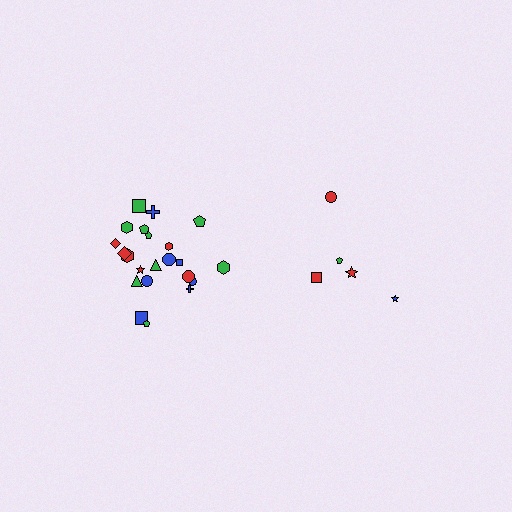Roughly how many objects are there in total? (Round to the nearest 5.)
Roughly 25 objects in total.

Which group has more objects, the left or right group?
The left group.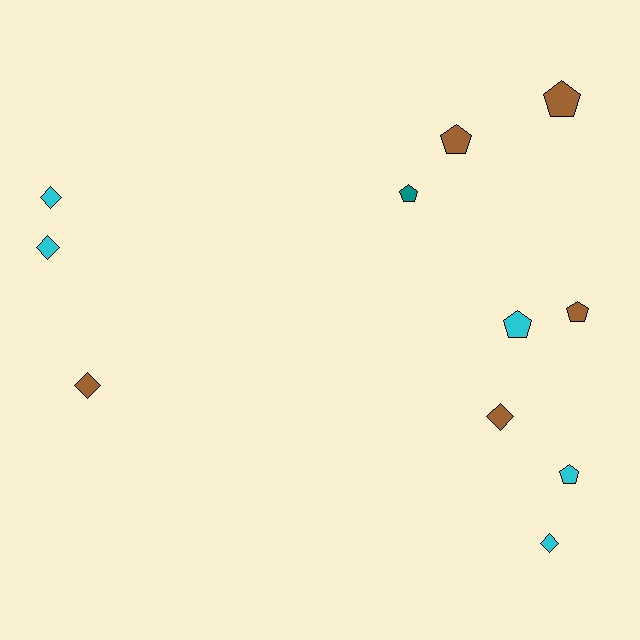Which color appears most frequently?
Cyan, with 5 objects.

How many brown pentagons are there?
There are 3 brown pentagons.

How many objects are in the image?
There are 11 objects.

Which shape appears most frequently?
Pentagon, with 6 objects.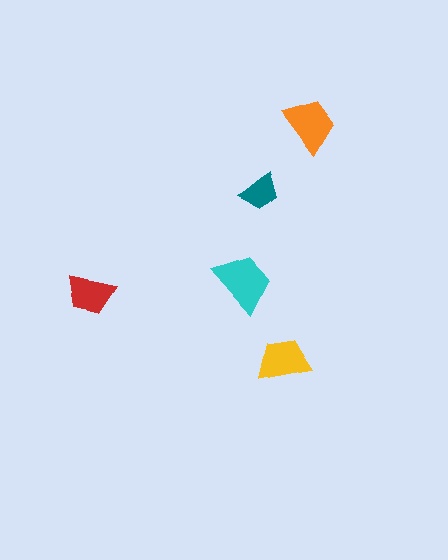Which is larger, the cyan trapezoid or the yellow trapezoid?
The cyan one.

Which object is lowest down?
The yellow trapezoid is bottommost.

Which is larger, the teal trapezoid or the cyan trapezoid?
The cyan one.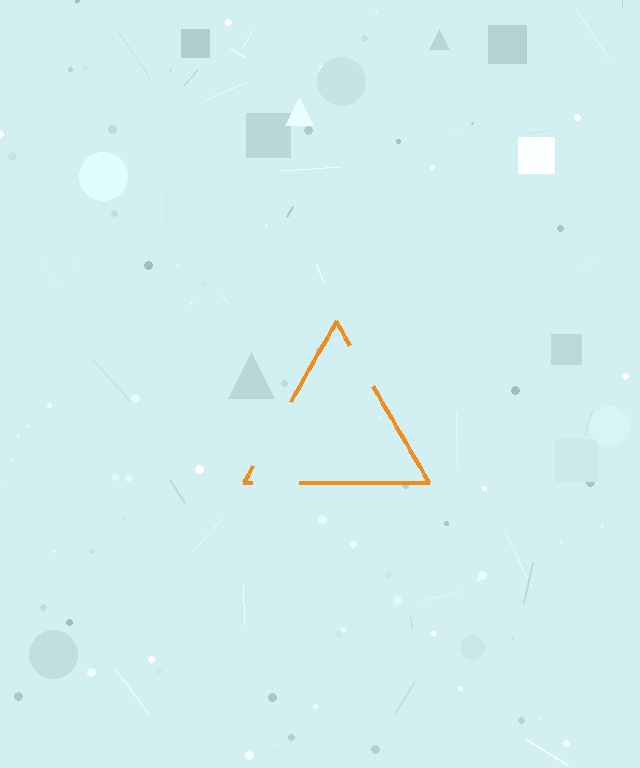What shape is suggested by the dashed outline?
The dashed outline suggests a triangle.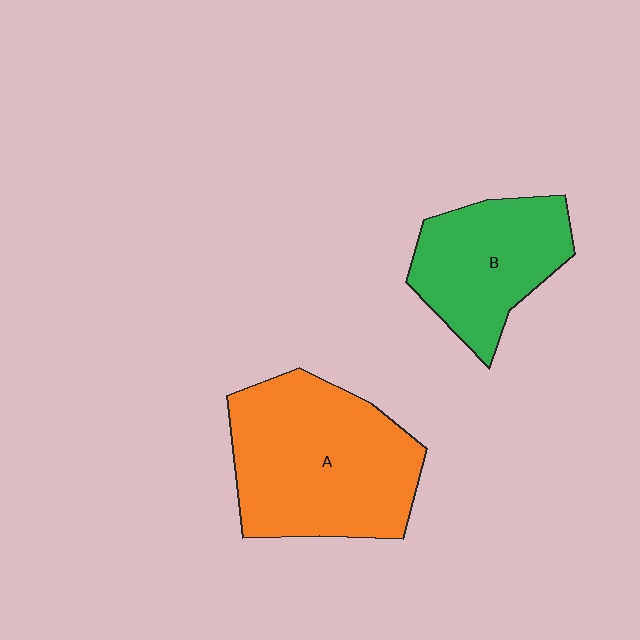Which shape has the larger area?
Shape A (orange).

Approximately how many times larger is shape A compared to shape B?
Approximately 1.5 times.